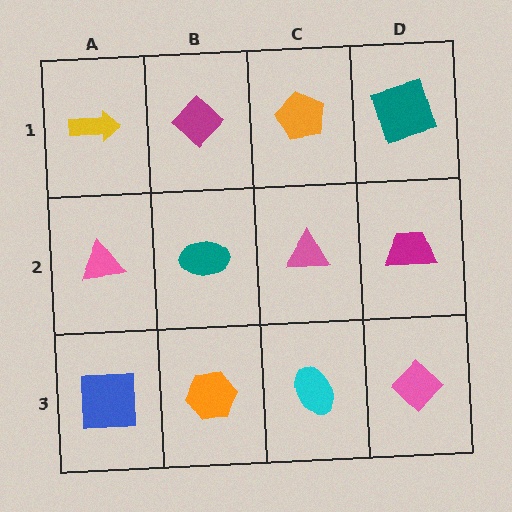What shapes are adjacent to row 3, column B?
A teal ellipse (row 2, column B), a blue square (row 3, column A), a cyan ellipse (row 3, column C).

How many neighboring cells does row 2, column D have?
3.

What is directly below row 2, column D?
A pink diamond.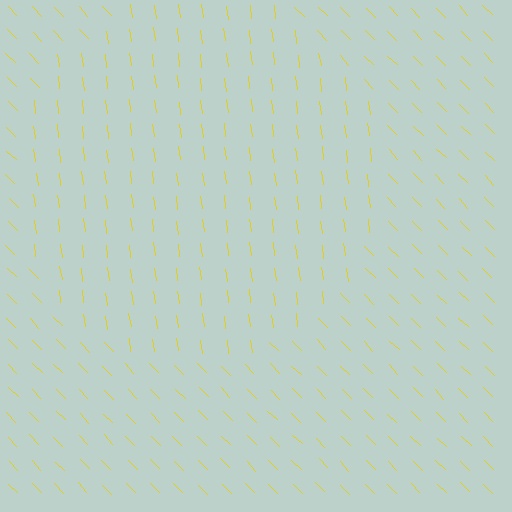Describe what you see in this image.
The image is filled with small yellow line segments. A circle region in the image has lines oriented differently from the surrounding lines, creating a visible texture boundary.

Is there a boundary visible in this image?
Yes, there is a texture boundary formed by a change in line orientation.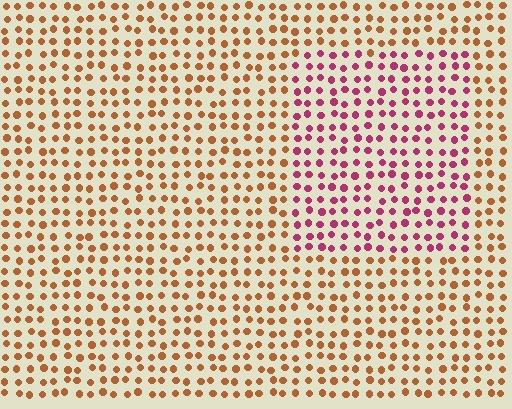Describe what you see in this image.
The image is filled with small brown elements in a uniform arrangement. A rectangle-shaped region is visible where the elements are tinted to a slightly different hue, forming a subtle color boundary.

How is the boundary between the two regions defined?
The boundary is defined purely by a slight shift in hue (about 53 degrees). Spacing, size, and orientation are identical on both sides.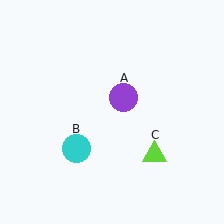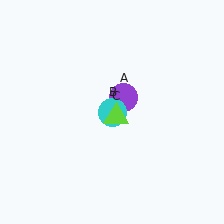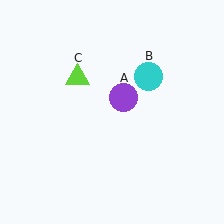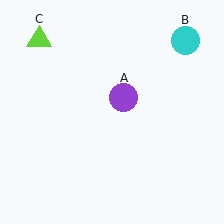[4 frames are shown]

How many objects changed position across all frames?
2 objects changed position: cyan circle (object B), lime triangle (object C).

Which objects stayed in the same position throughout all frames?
Purple circle (object A) remained stationary.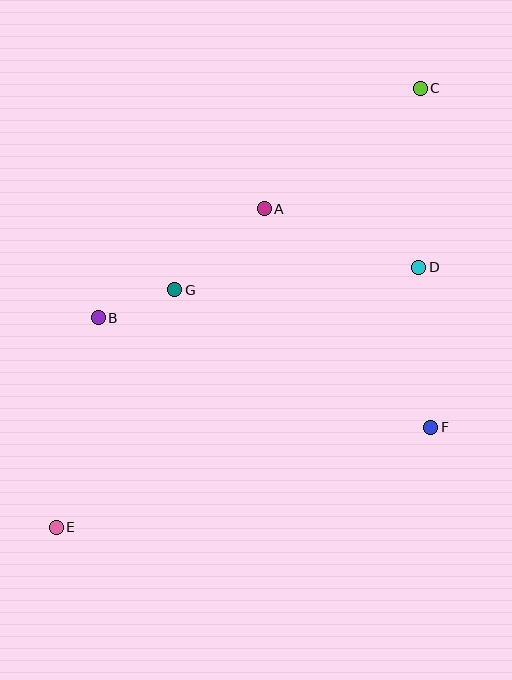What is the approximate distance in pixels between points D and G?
The distance between D and G is approximately 245 pixels.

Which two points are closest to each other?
Points B and G are closest to each other.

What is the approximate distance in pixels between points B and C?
The distance between B and C is approximately 396 pixels.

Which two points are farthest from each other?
Points C and E are farthest from each other.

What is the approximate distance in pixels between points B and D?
The distance between B and D is approximately 324 pixels.